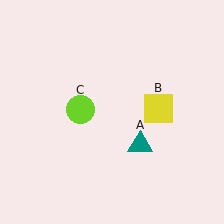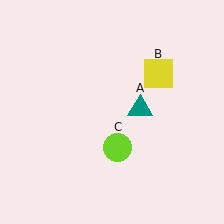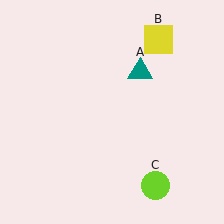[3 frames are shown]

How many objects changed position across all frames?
3 objects changed position: teal triangle (object A), yellow square (object B), lime circle (object C).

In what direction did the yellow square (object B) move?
The yellow square (object B) moved up.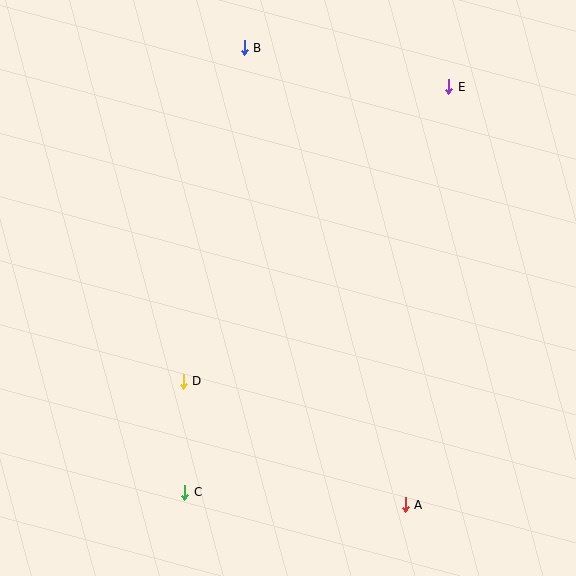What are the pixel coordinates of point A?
Point A is at (405, 505).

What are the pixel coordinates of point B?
Point B is at (244, 48).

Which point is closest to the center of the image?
Point D at (183, 381) is closest to the center.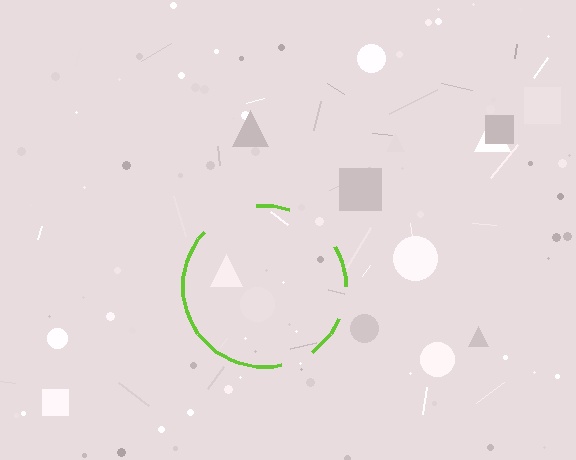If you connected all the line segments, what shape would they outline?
They would outline a circle.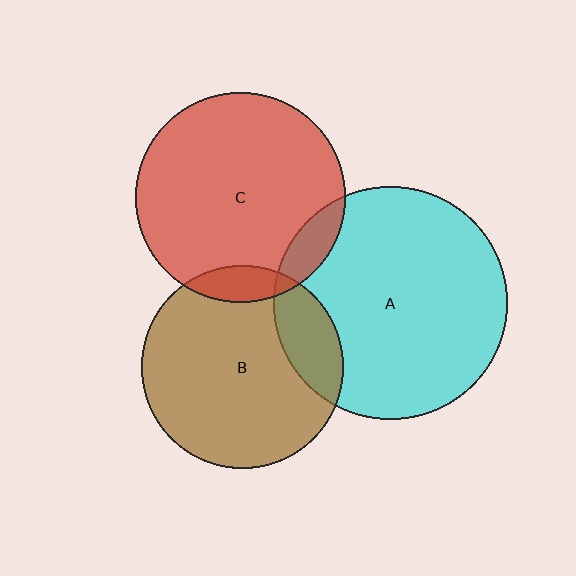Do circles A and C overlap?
Yes.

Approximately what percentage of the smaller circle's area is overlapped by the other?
Approximately 10%.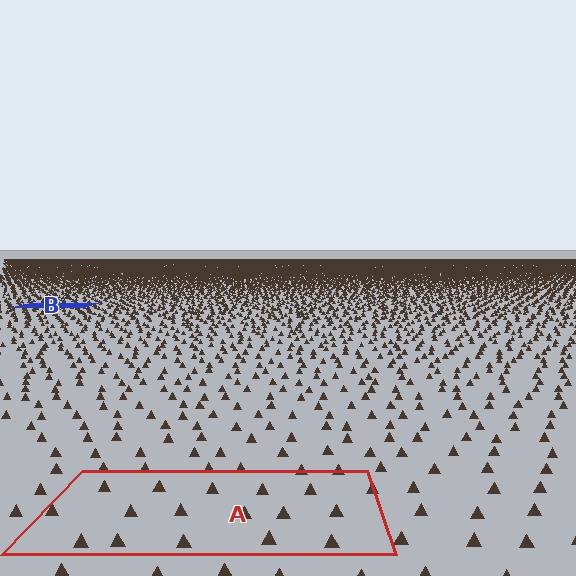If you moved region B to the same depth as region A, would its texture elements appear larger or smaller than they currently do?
They would appear larger. At a closer depth, the same texture elements are projected at a bigger on-screen size.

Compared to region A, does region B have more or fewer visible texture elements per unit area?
Region B has more texture elements per unit area — they are packed more densely because it is farther away.